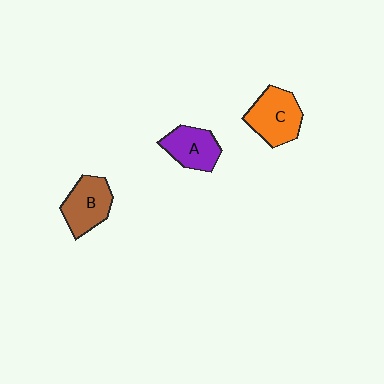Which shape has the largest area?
Shape C (orange).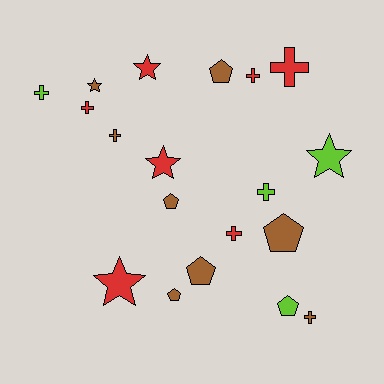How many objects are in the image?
There are 19 objects.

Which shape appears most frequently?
Cross, with 8 objects.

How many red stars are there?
There are 3 red stars.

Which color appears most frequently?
Brown, with 8 objects.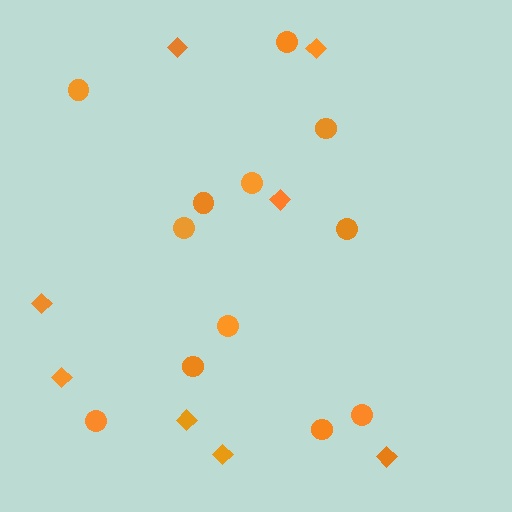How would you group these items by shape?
There are 2 groups: one group of circles (12) and one group of diamonds (8).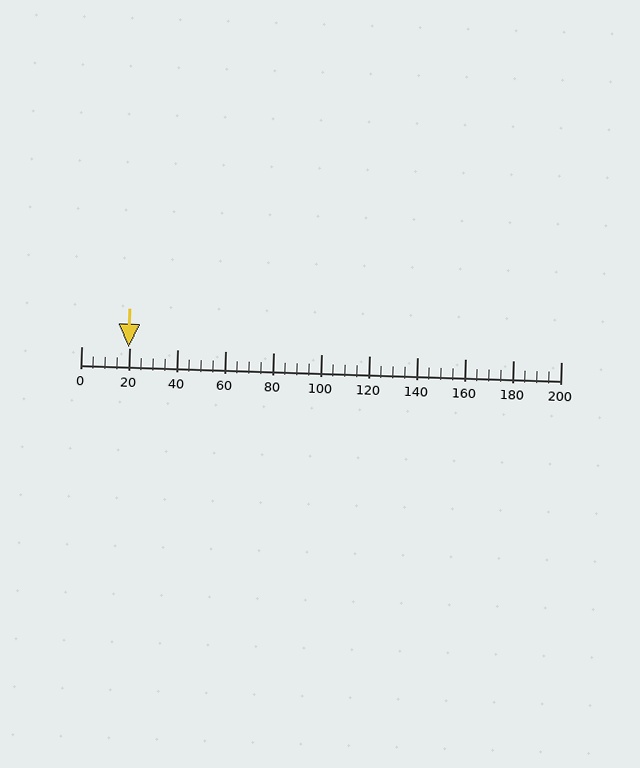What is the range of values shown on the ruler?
The ruler shows values from 0 to 200.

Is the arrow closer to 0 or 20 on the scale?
The arrow is closer to 20.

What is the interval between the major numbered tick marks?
The major tick marks are spaced 20 units apart.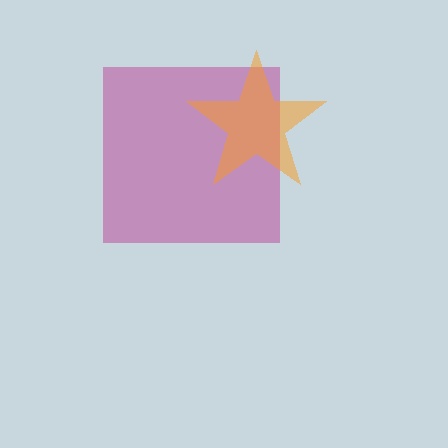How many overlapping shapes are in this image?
There are 2 overlapping shapes in the image.